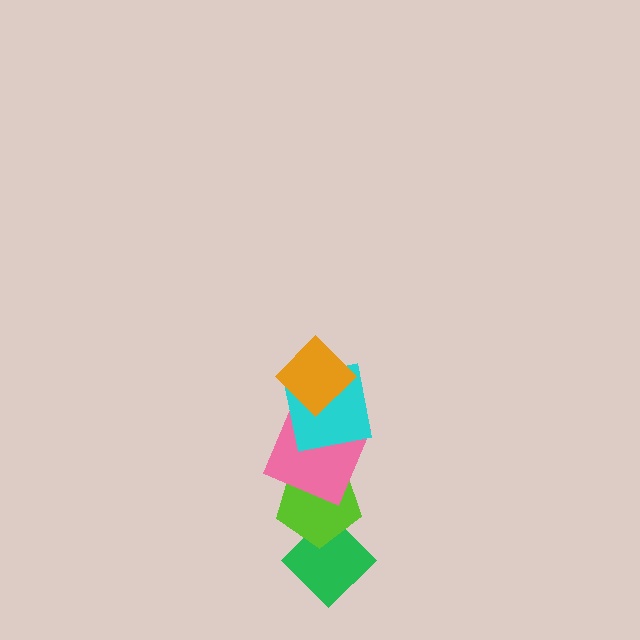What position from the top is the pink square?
The pink square is 3rd from the top.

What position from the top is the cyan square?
The cyan square is 2nd from the top.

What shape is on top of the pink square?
The cyan square is on top of the pink square.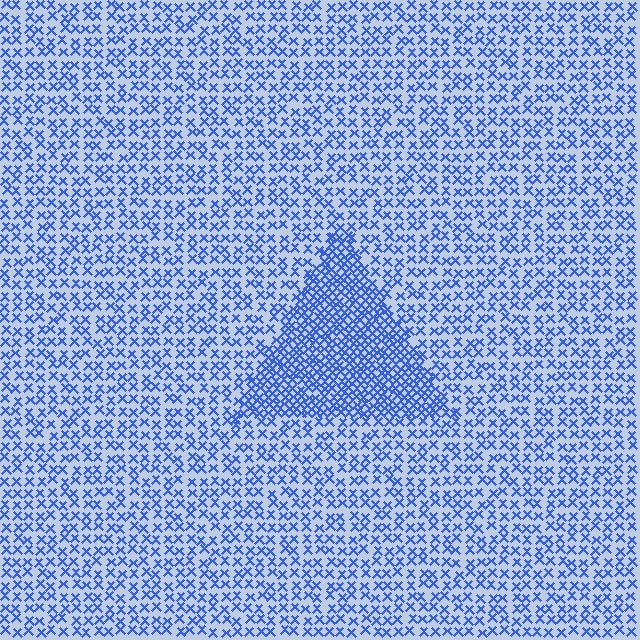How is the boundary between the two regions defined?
The boundary is defined by a change in element density (approximately 2.1x ratio). All elements are the same color, size, and shape.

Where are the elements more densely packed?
The elements are more densely packed inside the triangle boundary.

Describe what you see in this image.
The image contains small blue elements arranged at two different densities. A triangle-shaped region is visible where the elements are more densely packed than the surrounding area.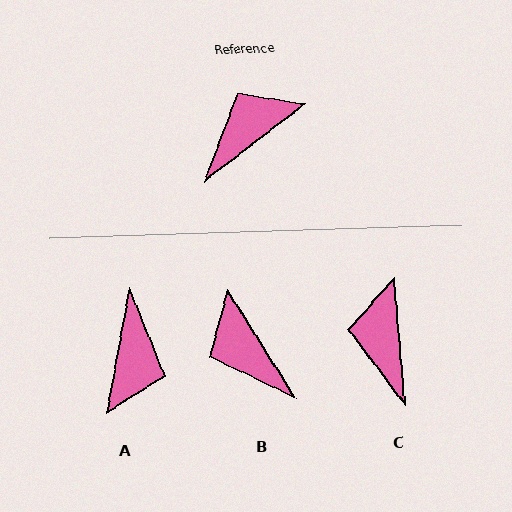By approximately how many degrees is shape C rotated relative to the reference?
Approximately 57 degrees counter-clockwise.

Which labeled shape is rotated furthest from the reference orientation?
A, about 138 degrees away.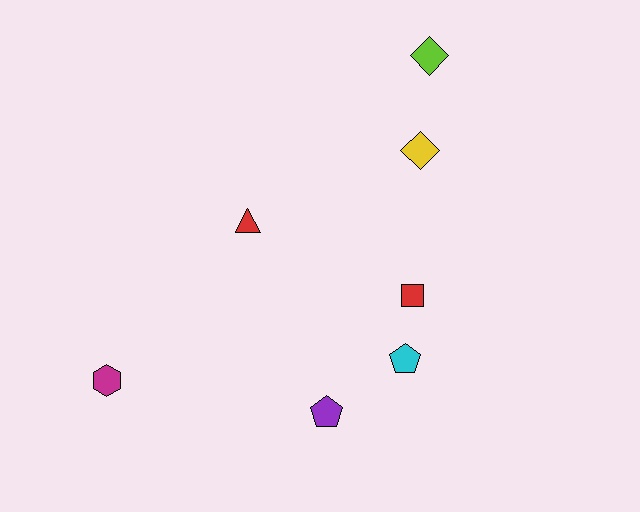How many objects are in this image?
There are 7 objects.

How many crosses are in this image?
There are no crosses.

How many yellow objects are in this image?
There is 1 yellow object.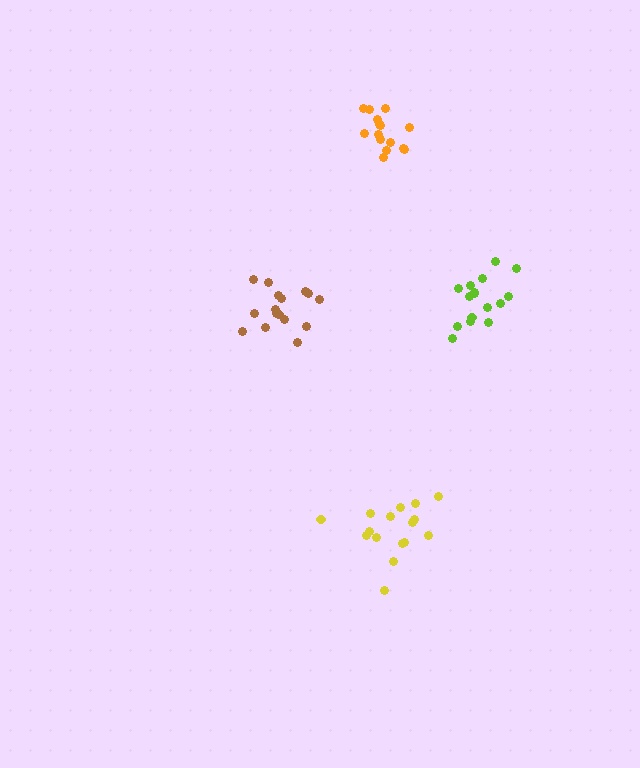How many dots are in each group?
Group 1: 16 dots, Group 2: 16 dots, Group 3: 16 dots, Group 4: 15 dots (63 total).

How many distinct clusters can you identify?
There are 4 distinct clusters.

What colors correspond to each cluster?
The clusters are colored: yellow, brown, lime, orange.